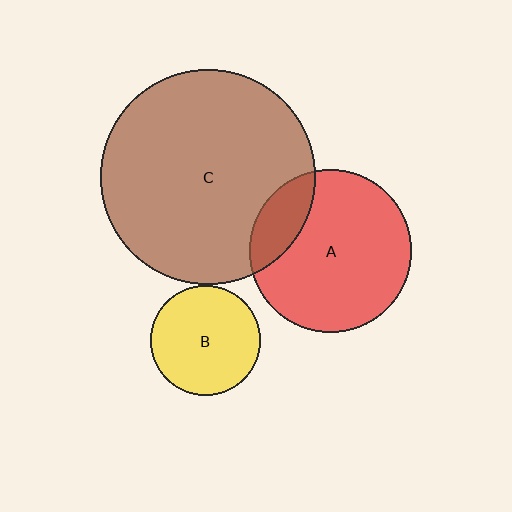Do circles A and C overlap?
Yes.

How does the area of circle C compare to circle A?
Approximately 1.8 times.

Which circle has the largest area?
Circle C (brown).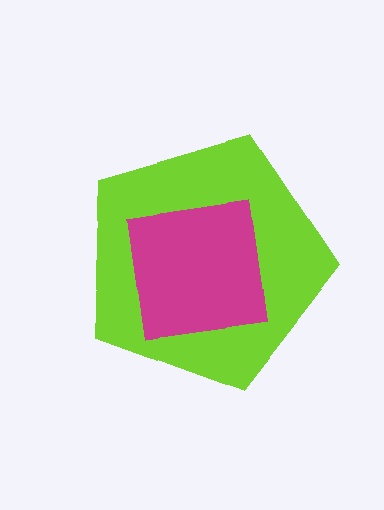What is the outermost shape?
The lime pentagon.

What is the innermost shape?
The magenta square.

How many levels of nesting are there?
2.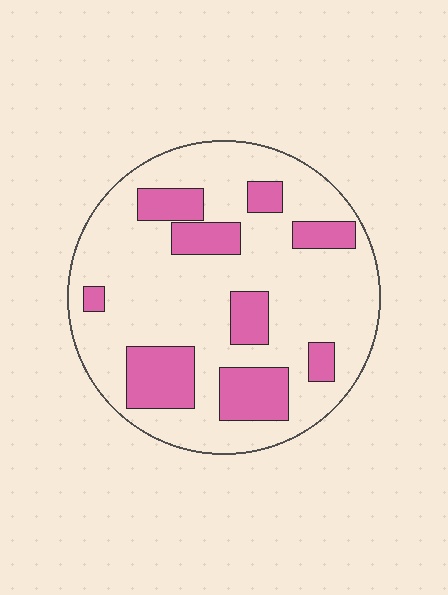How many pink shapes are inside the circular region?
9.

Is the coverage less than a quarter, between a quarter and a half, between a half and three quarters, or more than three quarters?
Less than a quarter.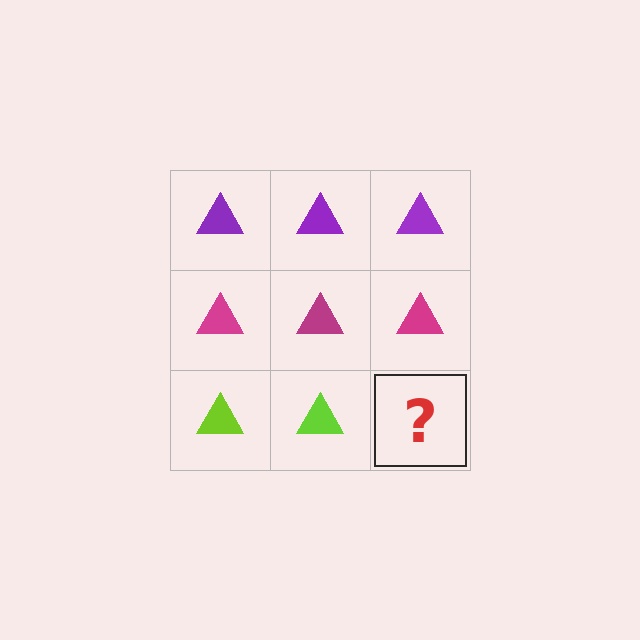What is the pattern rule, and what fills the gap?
The rule is that each row has a consistent color. The gap should be filled with a lime triangle.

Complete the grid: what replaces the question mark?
The question mark should be replaced with a lime triangle.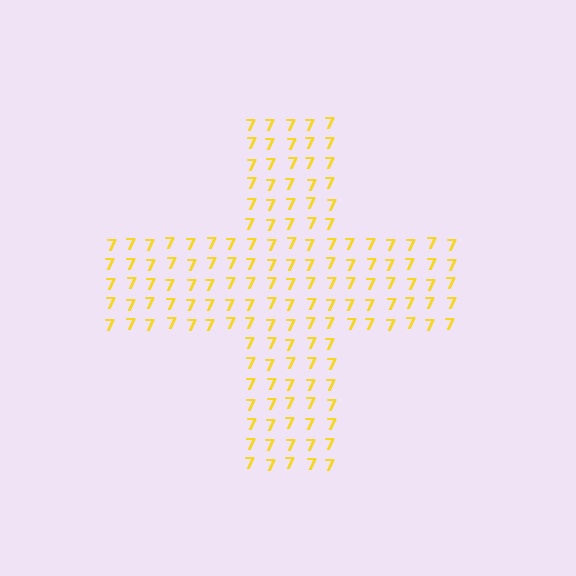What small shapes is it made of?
It is made of small digit 7's.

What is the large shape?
The large shape is a cross.